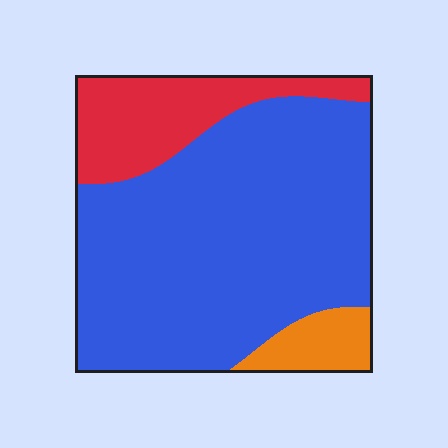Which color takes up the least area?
Orange, at roughly 10%.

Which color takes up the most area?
Blue, at roughly 75%.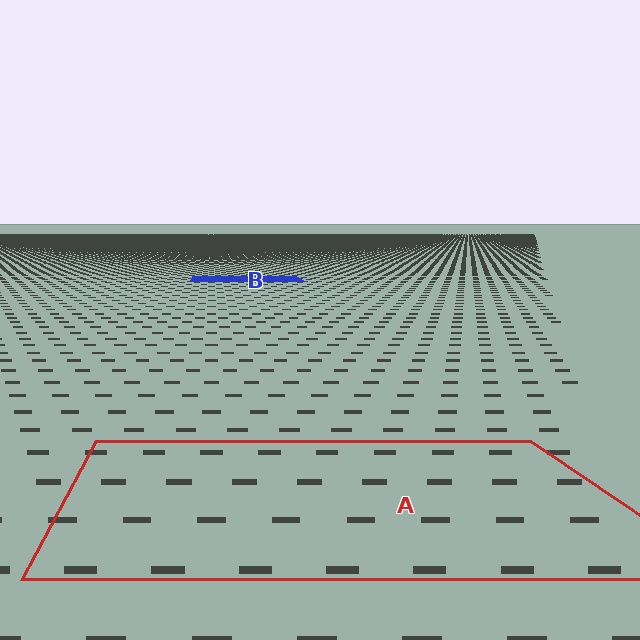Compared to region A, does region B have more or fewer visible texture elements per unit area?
Region B has more texture elements per unit area — they are packed more densely because it is farther away.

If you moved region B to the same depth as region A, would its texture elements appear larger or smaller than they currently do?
They would appear larger. At a closer depth, the same texture elements are projected at a bigger on-screen size.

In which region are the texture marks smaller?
The texture marks are smaller in region B, because it is farther away.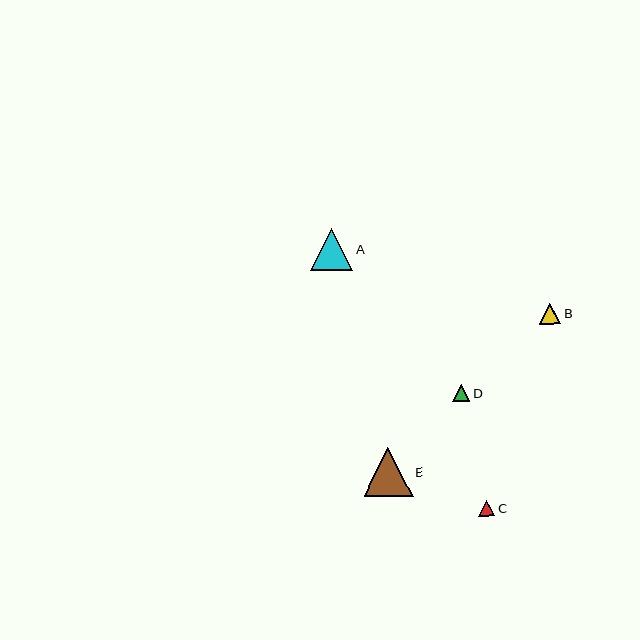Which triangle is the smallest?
Triangle C is the smallest with a size of approximately 16 pixels.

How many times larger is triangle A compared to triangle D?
Triangle A is approximately 2.4 times the size of triangle D.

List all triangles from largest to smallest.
From largest to smallest: E, A, B, D, C.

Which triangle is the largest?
Triangle E is the largest with a size of approximately 49 pixels.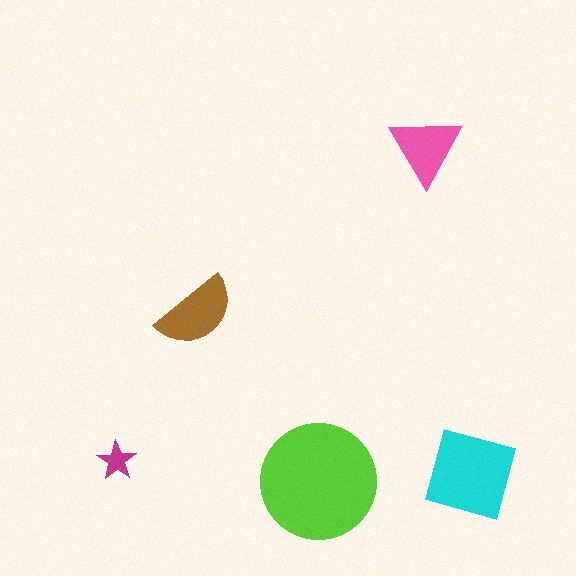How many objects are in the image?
There are 5 objects in the image.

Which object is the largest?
The lime circle.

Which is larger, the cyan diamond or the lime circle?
The lime circle.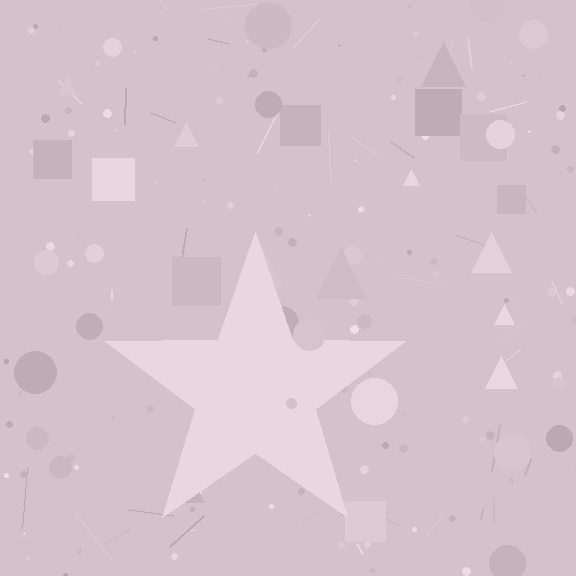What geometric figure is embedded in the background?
A star is embedded in the background.